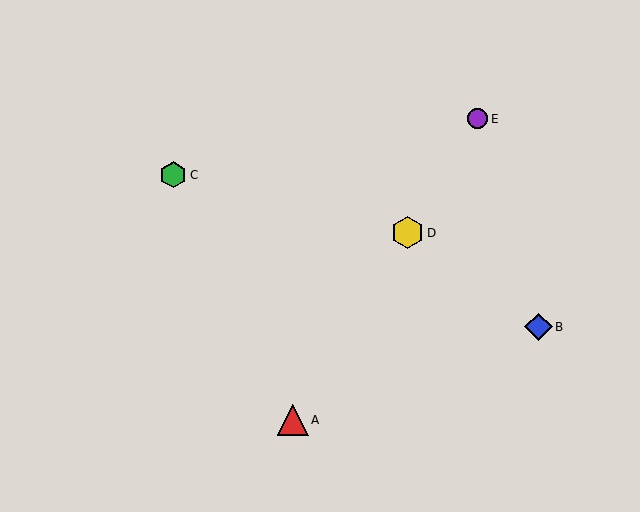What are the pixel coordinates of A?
Object A is at (293, 420).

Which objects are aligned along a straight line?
Objects A, D, E are aligned along a straight line.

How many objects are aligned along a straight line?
3 objects (A, D, E) are aligned along a straight line.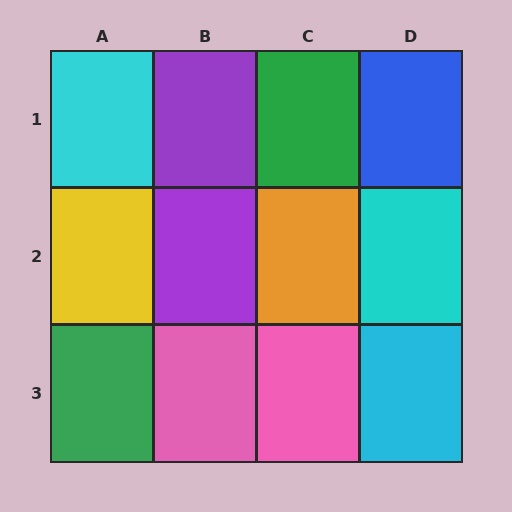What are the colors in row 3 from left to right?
Green, pink, pink, cyan.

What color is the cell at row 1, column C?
Green.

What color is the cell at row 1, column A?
Cyan.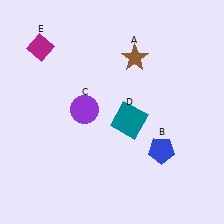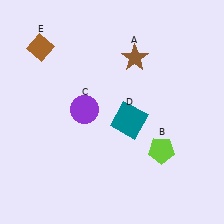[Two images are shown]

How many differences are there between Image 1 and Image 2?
There are 2 differences between the two images.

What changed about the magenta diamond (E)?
In Image 1, E is magenta. In Image 2, it changed to brown.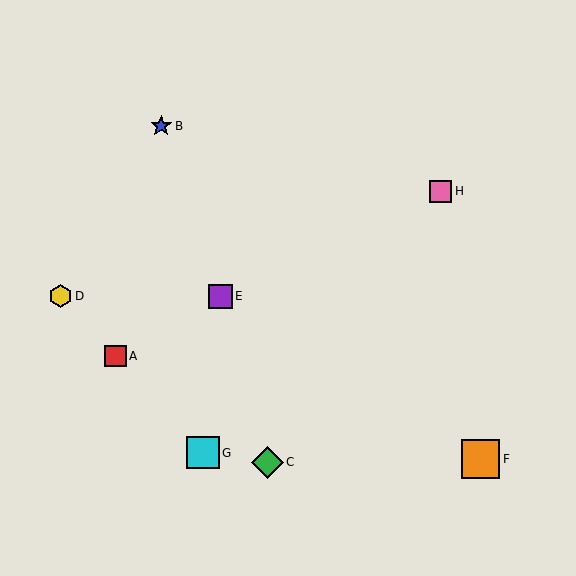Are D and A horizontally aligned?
No, D is at y≈296 and A is at y≈356.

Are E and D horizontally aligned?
Yes, both are at y≈296.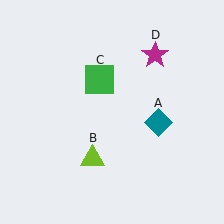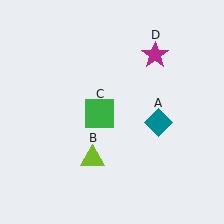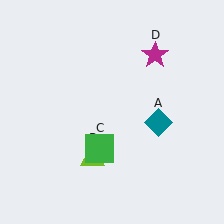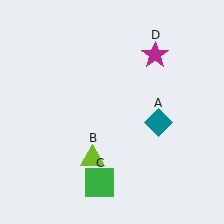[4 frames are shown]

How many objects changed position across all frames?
1 object changed position: green square (object C).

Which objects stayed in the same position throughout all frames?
Teal diamond (object A) and lime triangle (object B) and magenta star (object D) remained stationary.